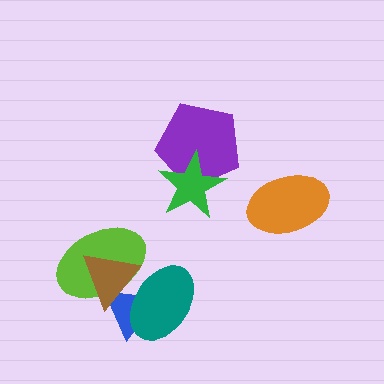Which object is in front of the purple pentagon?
The green star is in front of the purple pentagon.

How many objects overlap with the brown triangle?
3 objects overlap with the brown triangle.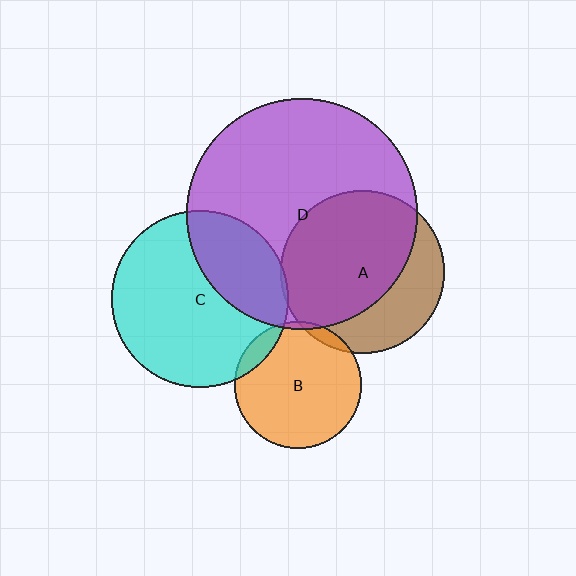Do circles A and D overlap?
Yes.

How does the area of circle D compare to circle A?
Approximately 2.0 times.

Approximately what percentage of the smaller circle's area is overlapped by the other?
Approximately 65%.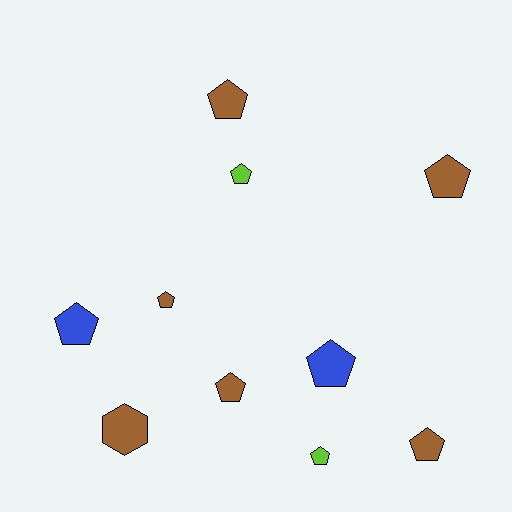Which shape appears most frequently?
Pentagon, with 9 objects.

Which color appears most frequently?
Brown, with 6 objects.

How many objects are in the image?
There are 10 objects.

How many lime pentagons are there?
There are 2 lime pentagons.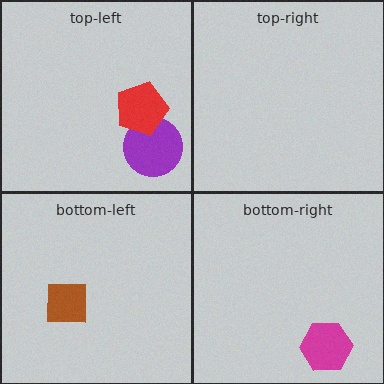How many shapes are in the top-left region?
2.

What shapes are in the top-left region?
The purple circle, the red pentagon.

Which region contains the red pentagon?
The top-left region.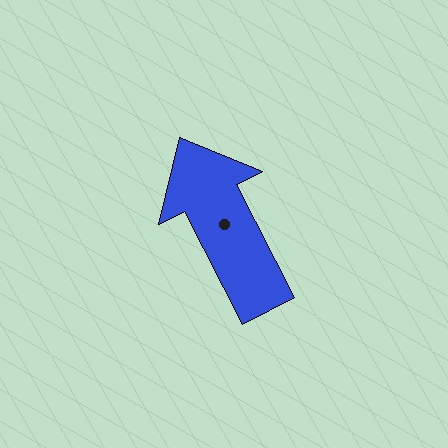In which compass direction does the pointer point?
Northwest.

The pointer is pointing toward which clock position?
Roughly 11 o'clock.